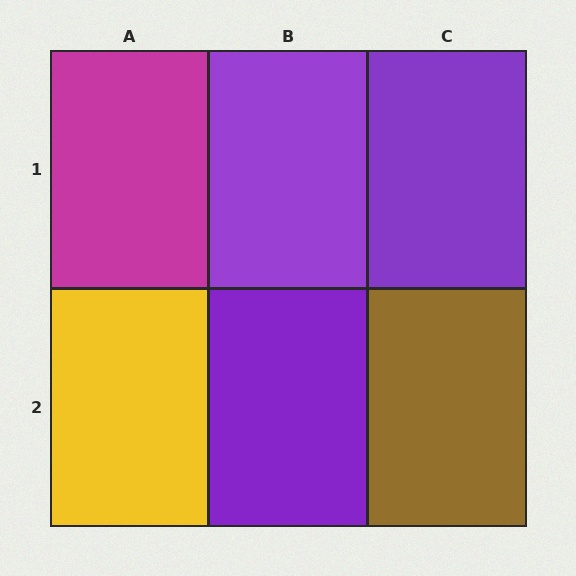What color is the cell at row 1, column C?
Purple.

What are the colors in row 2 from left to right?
Yellow, purple, brown.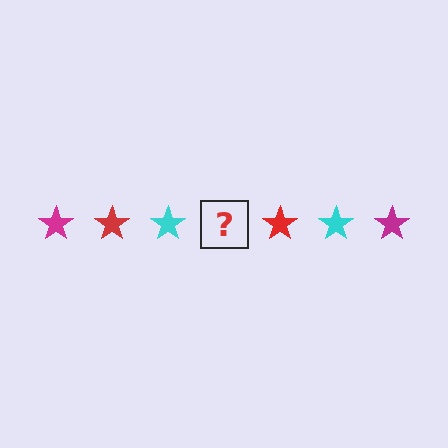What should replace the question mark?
The question mark should be replaced with a magenta star.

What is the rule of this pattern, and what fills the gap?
The rule is that the pattern cycles through magenta, red, cyan stars. The gap should be filled with a magenta star.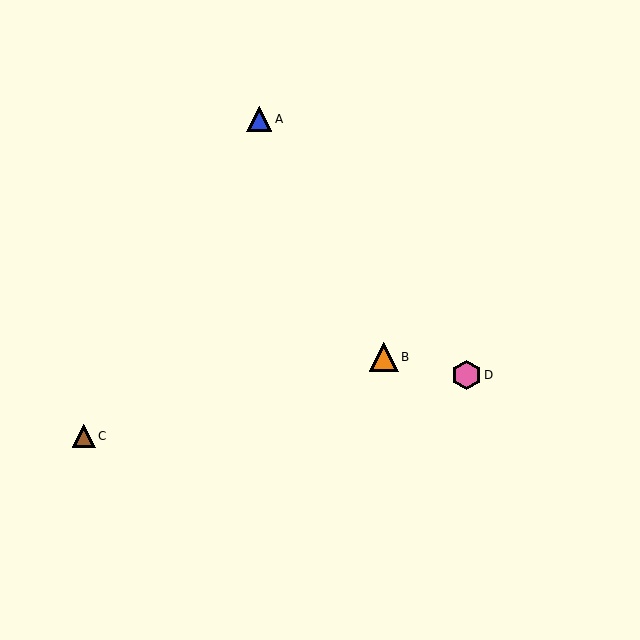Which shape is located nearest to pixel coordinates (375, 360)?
The orange triangle (labeled B) at (384, 357) is nearest to that location.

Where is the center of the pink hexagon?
The center of the pink hexagon is at (466, 375).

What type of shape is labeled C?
Shape C is a brown triangle.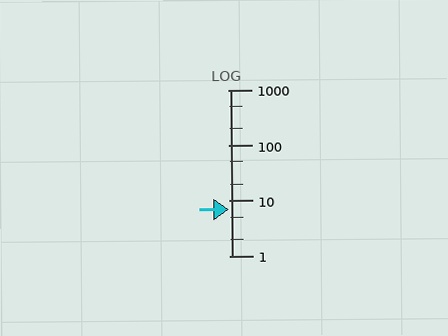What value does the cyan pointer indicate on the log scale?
The pointer indicates approximately 6.9.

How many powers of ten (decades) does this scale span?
The scale spans 3 decades, from 1 to 1000.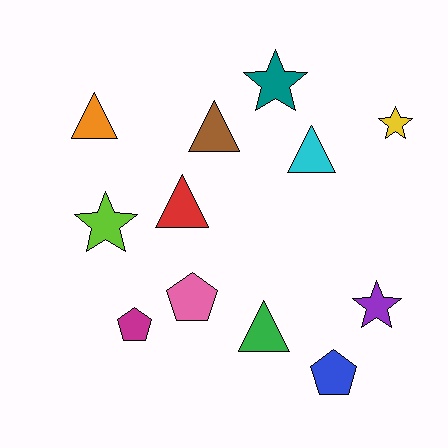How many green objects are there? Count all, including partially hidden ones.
There is 1 green object.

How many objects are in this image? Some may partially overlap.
There are 12 objects.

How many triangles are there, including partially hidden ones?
There are 5 triangles.